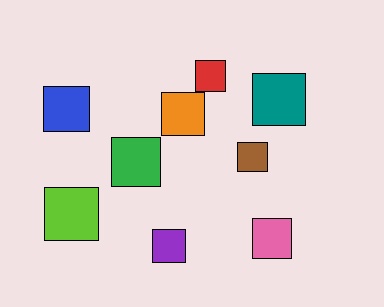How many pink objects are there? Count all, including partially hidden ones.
There is 1 pink object.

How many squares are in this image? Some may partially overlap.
There are 9 squares.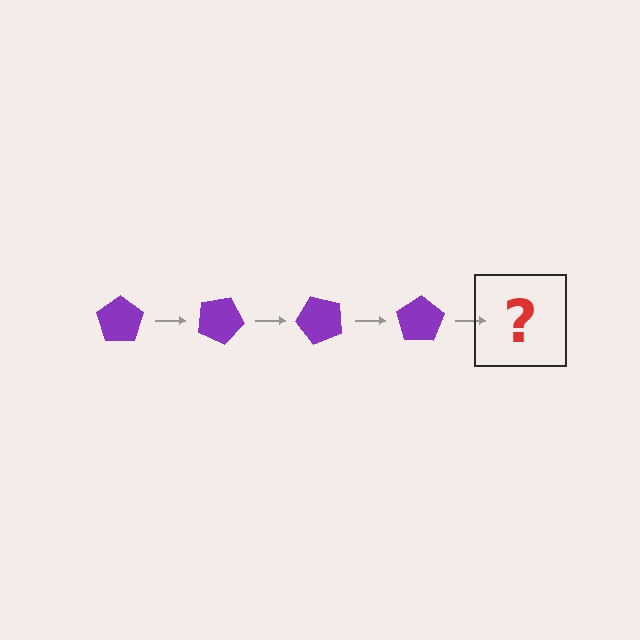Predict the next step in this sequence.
The next step is a purple pentagon rotated 100 degrees.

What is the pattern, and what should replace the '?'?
The pattern is that the pentagon rotates 25 degrees each step. The '?' should be a purple pentagon rotated 100 degrees.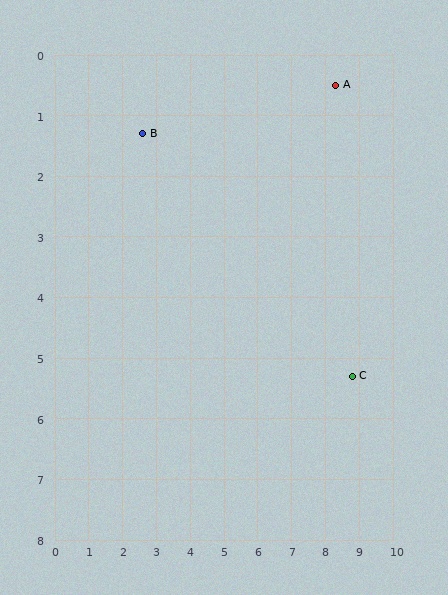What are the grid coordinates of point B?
Point B is at approximately (2.6, 1.3).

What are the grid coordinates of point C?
Point C is at approximately (8.8, 5.3).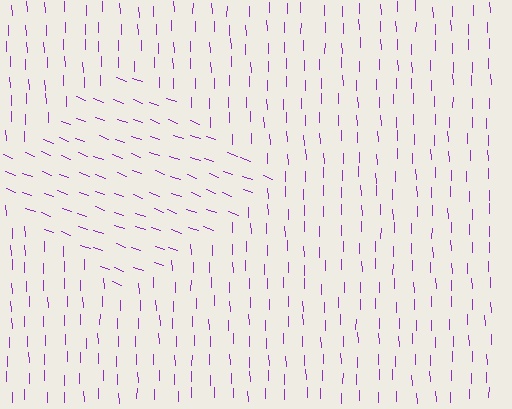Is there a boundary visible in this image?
Yes, there is a texture boundary formed by a change in line orientation.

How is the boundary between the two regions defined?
The boundary is defined purely by a change in line orientation (approximately 69 degrees difference). All lines are the same color and thickness.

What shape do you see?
I see a diamond.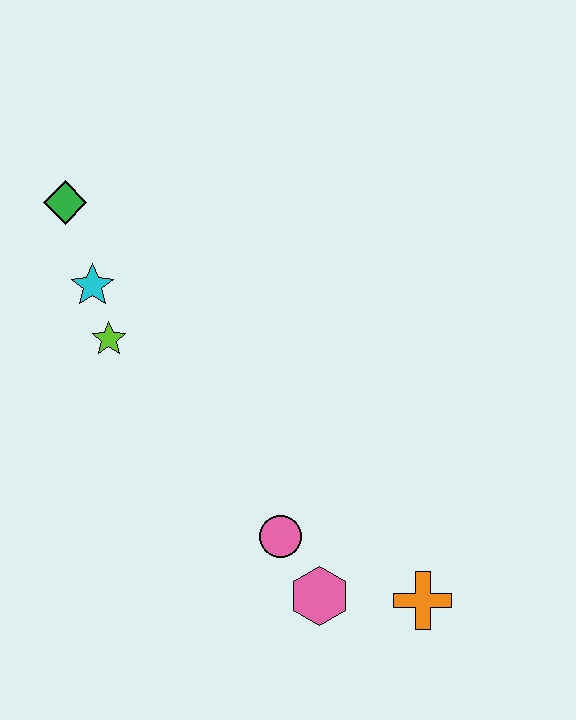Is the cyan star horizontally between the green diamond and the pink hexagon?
Yes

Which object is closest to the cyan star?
The lime star is closest to the cyan star.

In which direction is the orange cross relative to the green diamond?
The orange cross is below the green diamond.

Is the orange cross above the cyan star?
No